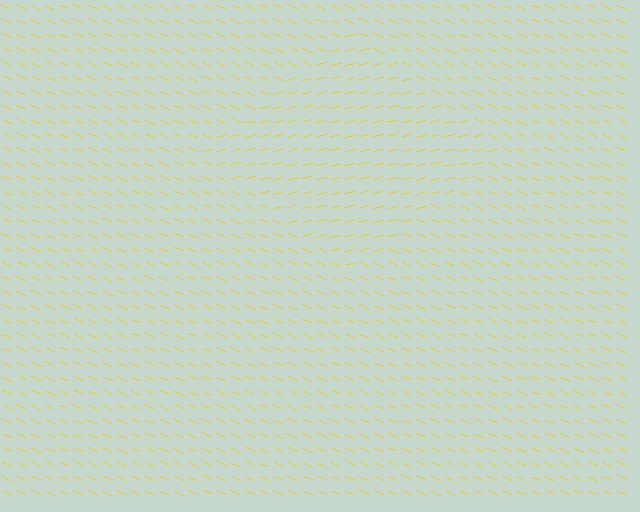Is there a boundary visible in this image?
Yes, there is a texture boundary formed by a change in line orientation.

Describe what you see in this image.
The image is filled with small yellow line segments. A diamond region in the image has lines oriented differently from the surrounding lines, creating a visible texture boundary.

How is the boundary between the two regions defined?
The boundary is defined purely by a change in line orientation (approximately 36 degrees difference). All lines are the same color and thickness.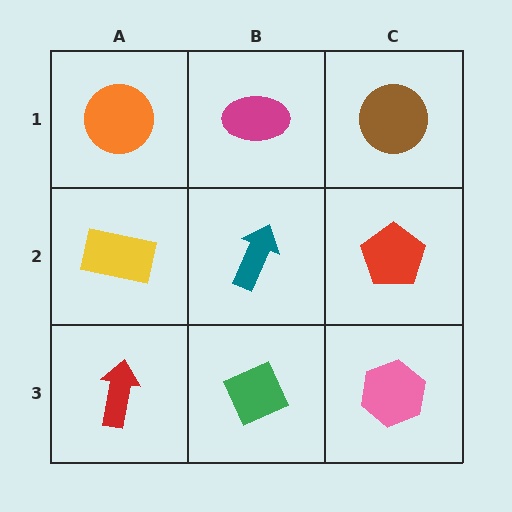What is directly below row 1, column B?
A teal arrow.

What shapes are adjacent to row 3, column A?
A yellow rectangle (row 2, column A), a green diamond (row 3, column B).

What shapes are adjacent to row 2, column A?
An orange circle (row 1, column A), a red arrow (row 3, column A), a teal arrow (row 2, column B).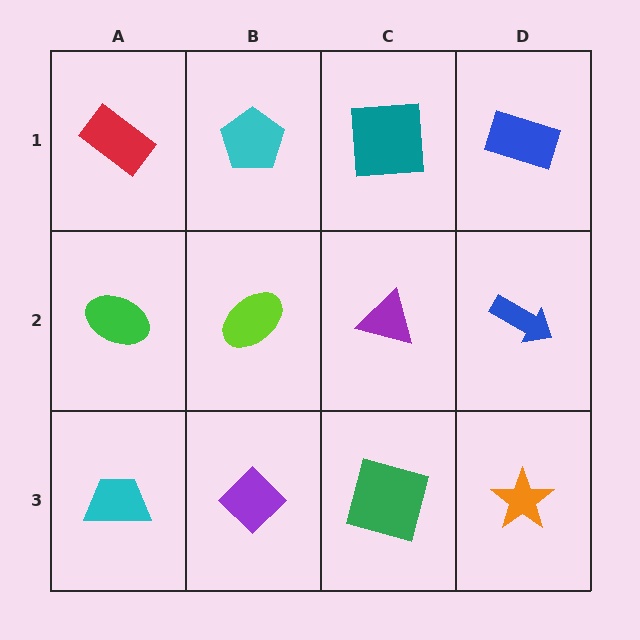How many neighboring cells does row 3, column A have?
2.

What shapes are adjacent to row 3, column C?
A purple triangle (row 2, column C), a purple diamond (row 3, column B), an orange star (row 3, column D).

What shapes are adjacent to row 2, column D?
A blue rectangle (row 1, column D), an orange star (row 3, column D), a purple triangle (row 2, column C).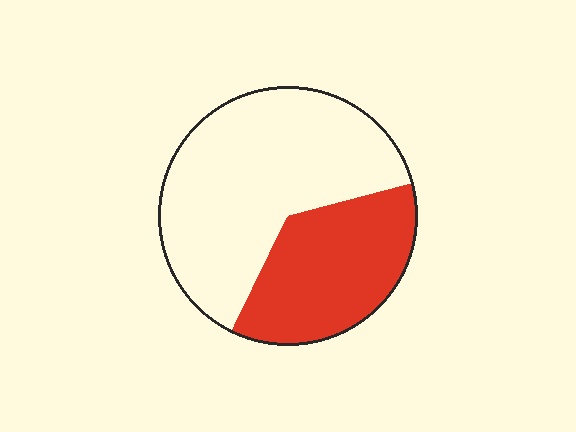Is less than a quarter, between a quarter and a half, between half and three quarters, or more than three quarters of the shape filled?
Between a quarter and a half.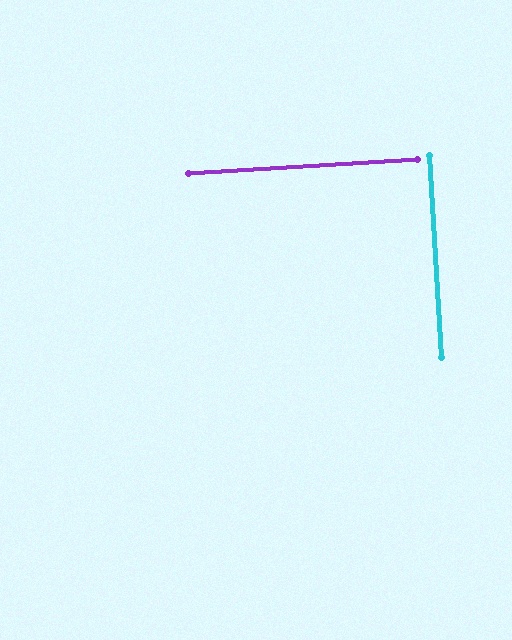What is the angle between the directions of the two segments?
Approximately 90 degrees.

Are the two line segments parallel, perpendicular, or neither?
Perpendicular — they meet at approximately 90°.